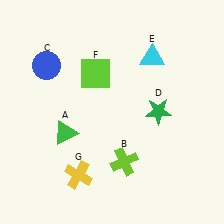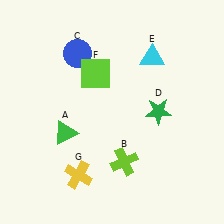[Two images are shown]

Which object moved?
The blue circle (C) moved right.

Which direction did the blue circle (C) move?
The blue circle (C) moved right.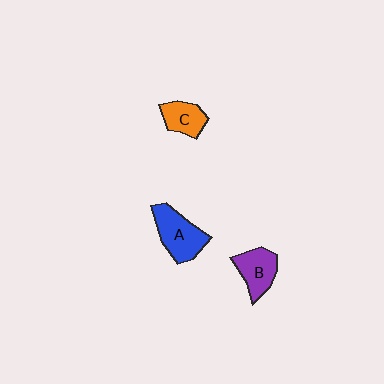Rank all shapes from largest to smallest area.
From largest to smallest: A (blue), B (purple), C (orange).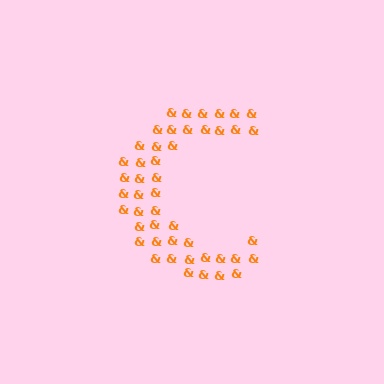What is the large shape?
The large shape is the letter C.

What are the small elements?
The small elements are ampersands.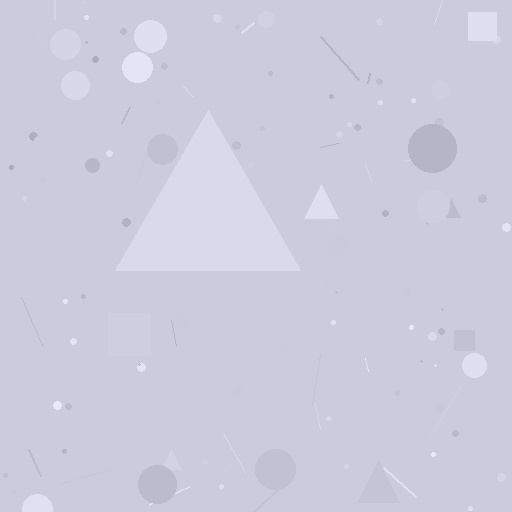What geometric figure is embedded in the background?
A triangle is embedded in the background.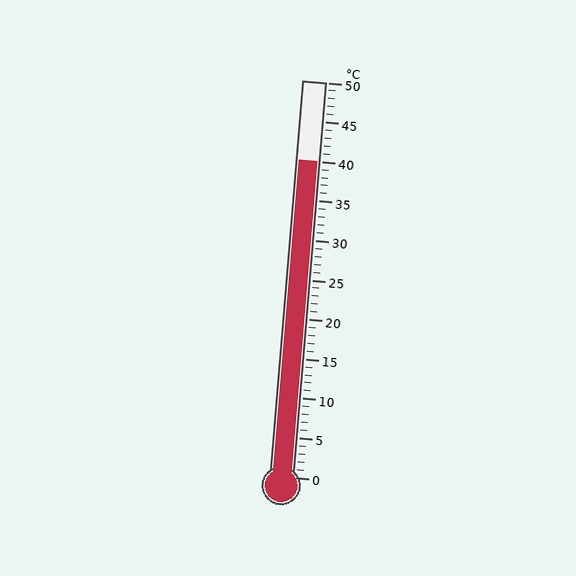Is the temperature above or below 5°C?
The temperature is above 5°C.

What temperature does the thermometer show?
The thermometer shows approximately 40°C.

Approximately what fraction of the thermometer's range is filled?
The thermometer is filled to approximately 80% of its range.